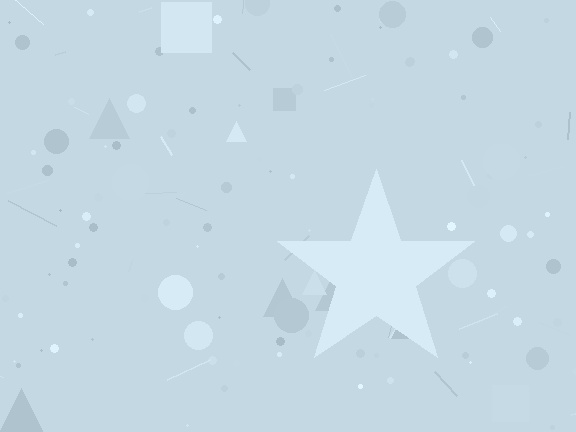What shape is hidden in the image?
A star is hidden in the image.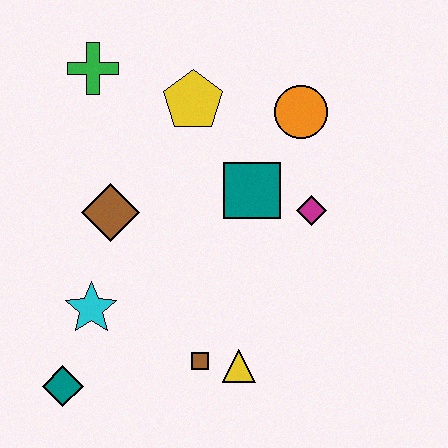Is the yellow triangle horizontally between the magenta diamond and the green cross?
Yes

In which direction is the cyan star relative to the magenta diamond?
The cyan star is to the left of the magenta diamond.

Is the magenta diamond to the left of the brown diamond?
No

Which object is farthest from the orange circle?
The teal diamond is farthest from the orange circle.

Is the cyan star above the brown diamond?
No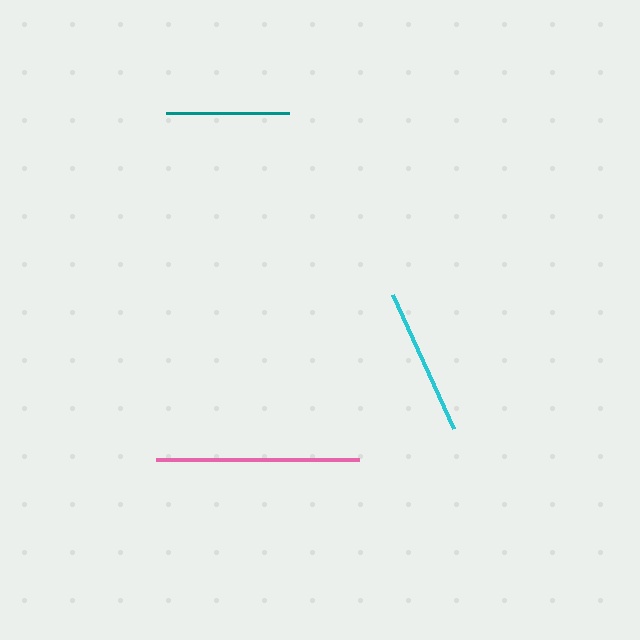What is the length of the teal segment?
The teal segment is approximately 123 pixels long.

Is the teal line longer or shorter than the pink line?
The pink line is longer than the teal line.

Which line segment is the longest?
The pink line is the longest at approximately 203 pixels.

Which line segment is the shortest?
The teal line is the shortest at approximately 123 pixels.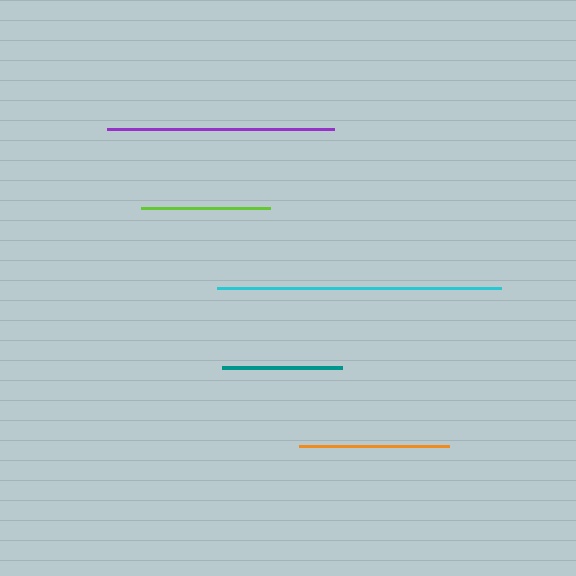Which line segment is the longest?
The cyan line is the longest at approximately 284 pixels.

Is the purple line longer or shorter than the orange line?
The purple line is longer than the orange line.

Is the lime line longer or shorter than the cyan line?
The cyan line is longer than the lime line.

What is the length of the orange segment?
The orange segment is approximately 149 pixels long.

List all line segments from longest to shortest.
From longest to shortest: cyan, purple, orange, lime, teal.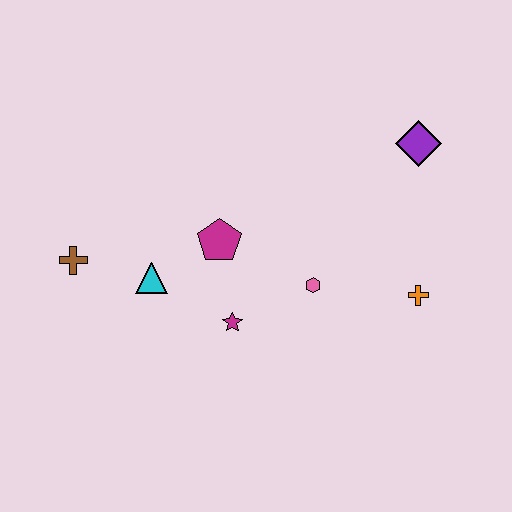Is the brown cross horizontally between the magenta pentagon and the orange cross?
No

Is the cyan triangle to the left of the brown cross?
No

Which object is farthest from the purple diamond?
The brown cross is farthest from the purple diamond.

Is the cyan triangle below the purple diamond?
Yes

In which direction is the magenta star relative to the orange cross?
The magenta star is to the left of the orange cross.